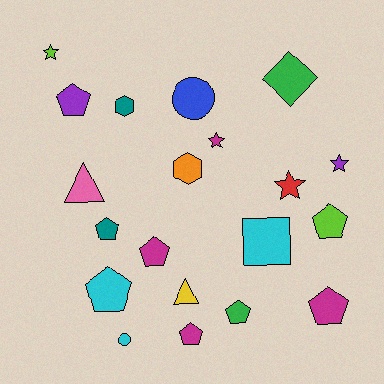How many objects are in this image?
There are 20 objects.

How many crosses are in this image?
There are no crosses.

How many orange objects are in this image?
There is 1 orange object.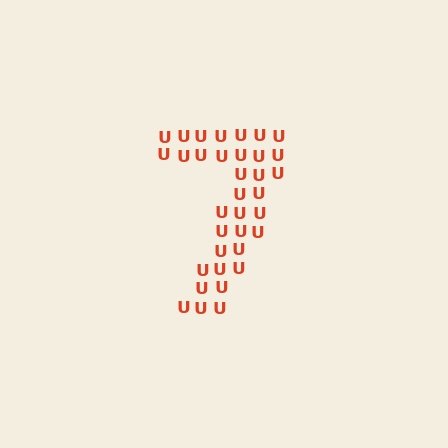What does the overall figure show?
The overall figure shows the digit 7.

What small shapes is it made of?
It is made of small letter U's.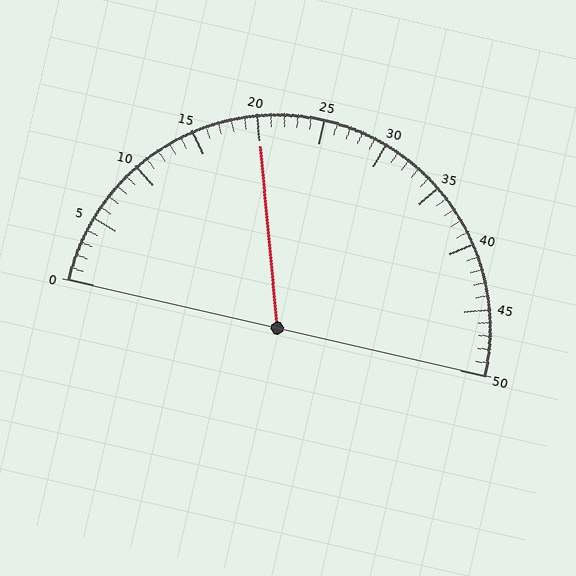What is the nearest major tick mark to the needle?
The nearest major tick mark is 20.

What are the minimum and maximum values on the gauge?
The gauge ranges from 0 to 50.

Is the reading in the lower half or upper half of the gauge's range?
The reading is in the lower half of the range (0 to 50).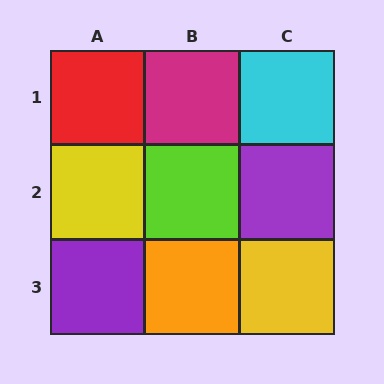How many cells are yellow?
2 cells are yellow.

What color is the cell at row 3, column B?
Orange.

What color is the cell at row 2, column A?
Yellow.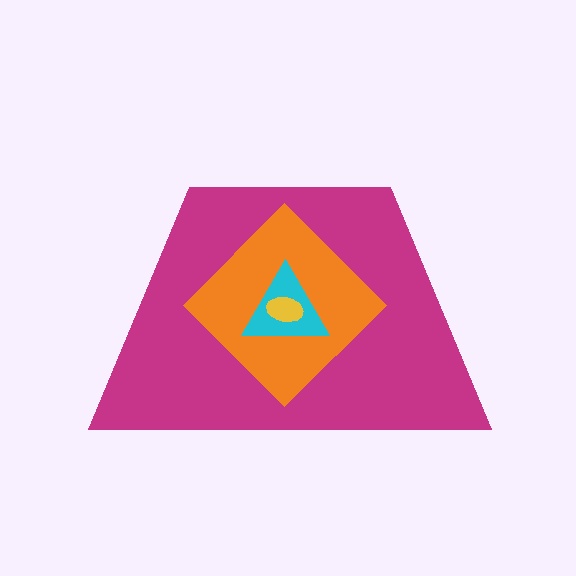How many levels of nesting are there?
4.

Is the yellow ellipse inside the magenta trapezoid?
Yes.